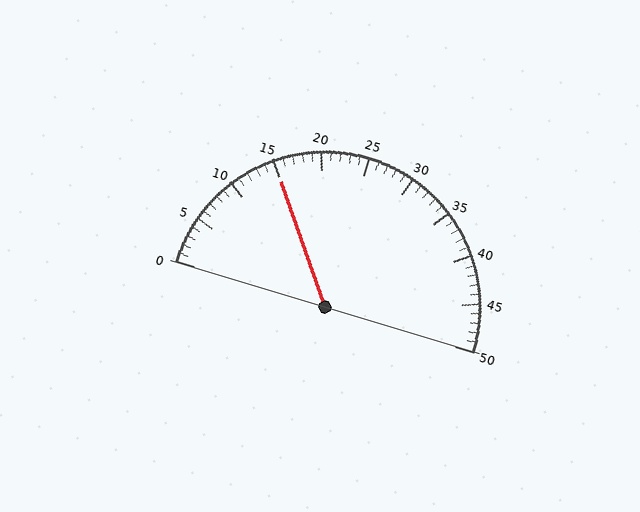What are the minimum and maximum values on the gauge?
The gauge ranges from 0 to 50.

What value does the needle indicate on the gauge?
The needle indicates approximately 15.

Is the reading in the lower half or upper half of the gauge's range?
The reading is in the lower half of the range (0 to 50).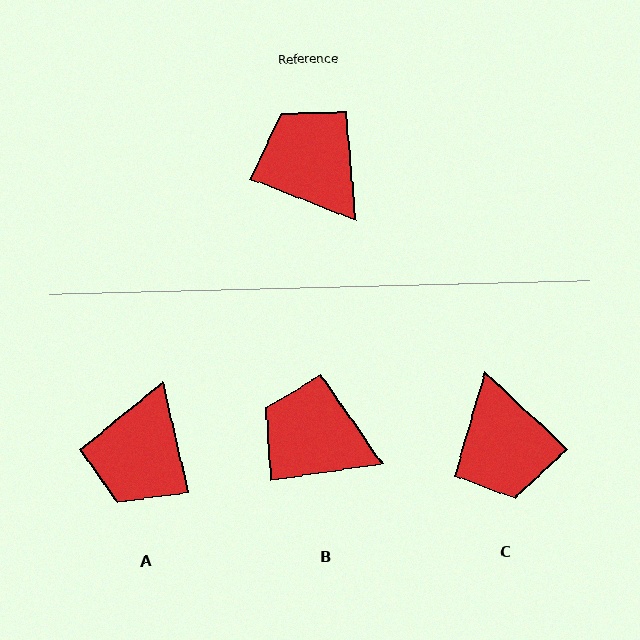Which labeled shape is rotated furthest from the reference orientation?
C, about 158 degrees away.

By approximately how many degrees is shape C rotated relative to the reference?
Approximately 158 degrees counter-clockwise.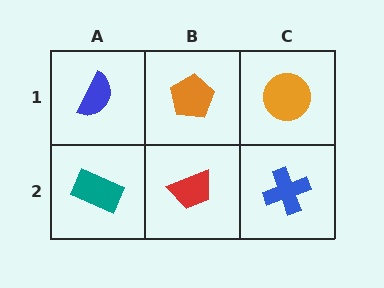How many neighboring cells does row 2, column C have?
2.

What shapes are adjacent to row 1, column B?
A red trapezoid (row 2, column B), a blue semicircle (row 1, column A), an orange circle (row 1, column C).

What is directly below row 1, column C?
A blue cross.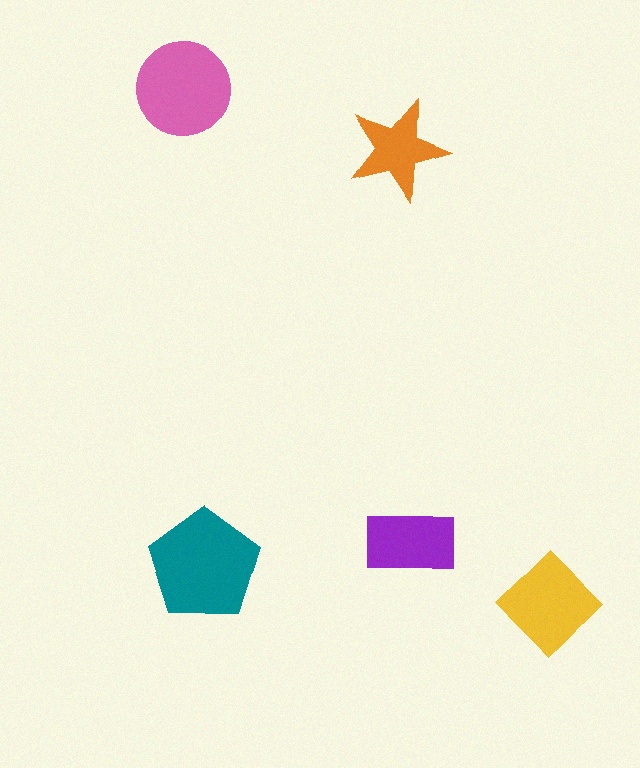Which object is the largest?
The teal pentagon.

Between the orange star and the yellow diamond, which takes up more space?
The yellow diamond.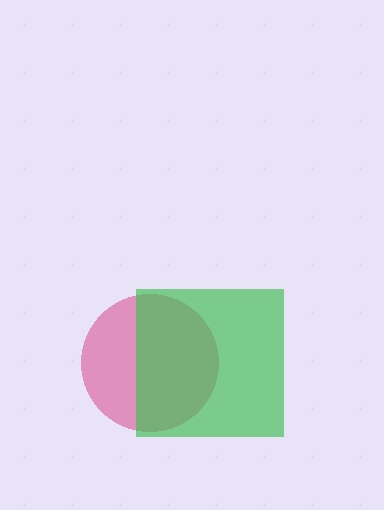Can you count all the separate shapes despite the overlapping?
Yes, there are 2 separate shapes.